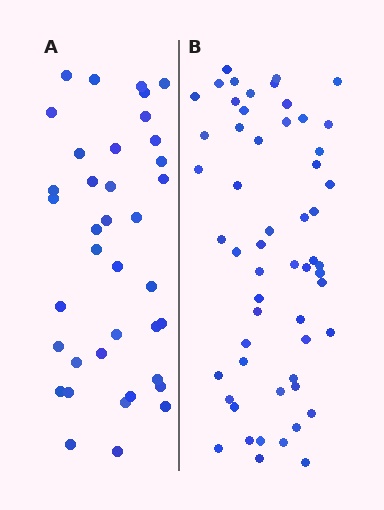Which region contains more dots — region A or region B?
Region B (the right region) has more dots.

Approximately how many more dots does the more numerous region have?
Region B has approximately 20 more dots than region A.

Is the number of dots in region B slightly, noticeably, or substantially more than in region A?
Region B has substantially more. The ratio is roughly 1.5 to 1.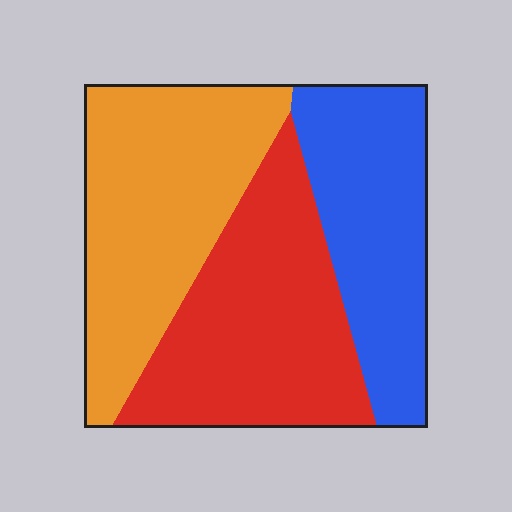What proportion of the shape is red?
Red covers around 35% of the shape.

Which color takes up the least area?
Blue, at roughly 30%.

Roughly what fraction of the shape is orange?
Orange covers 36% of the shape.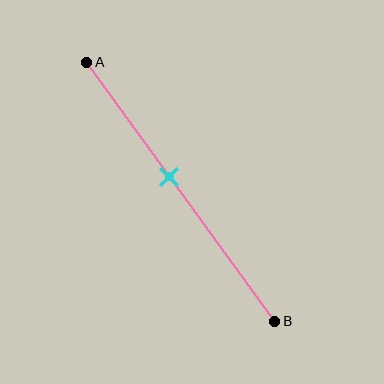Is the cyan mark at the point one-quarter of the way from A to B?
No, the mark is at about 45% from A, not at the 25% one-quarter point.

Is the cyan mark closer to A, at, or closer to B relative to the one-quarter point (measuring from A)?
The cyan mark is closer to point B than the one-quarter point of segment AB.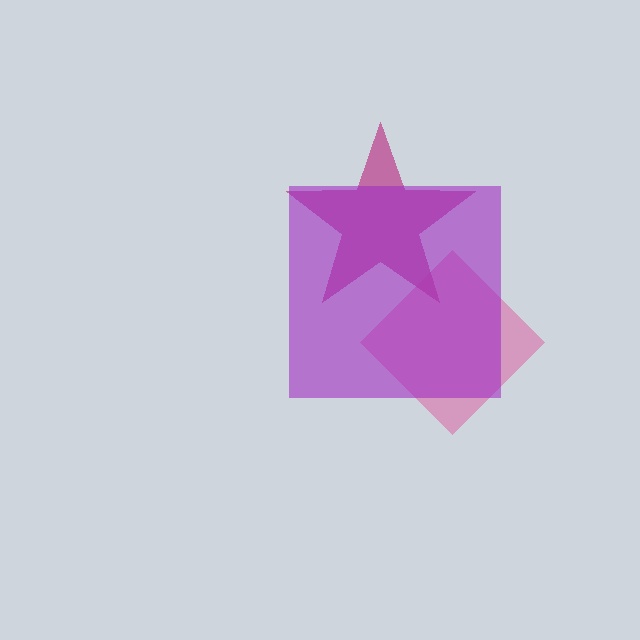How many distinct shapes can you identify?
There are 3 distinct shapes: a pink diamond, a magenta star, a purple square.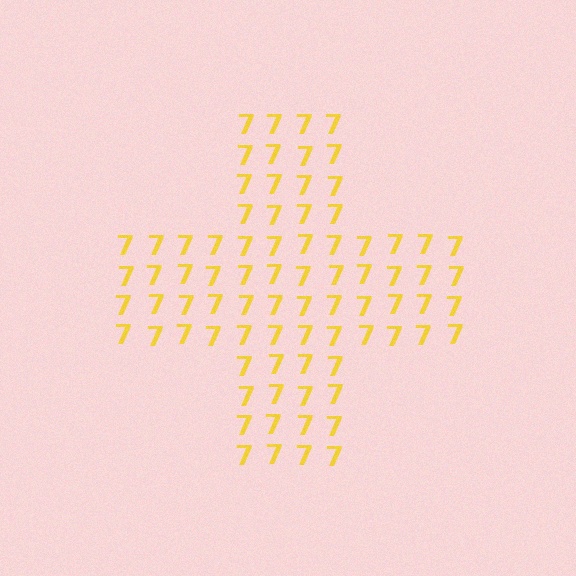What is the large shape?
The large shape is a cross.